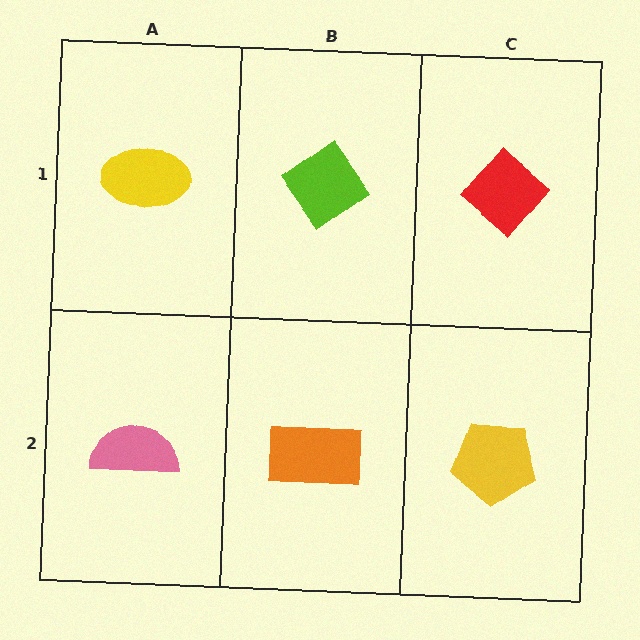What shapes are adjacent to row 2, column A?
A yellow ellipse (row 1, column A), an orange rectangle (row 2, column B).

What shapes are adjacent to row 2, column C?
A red diamond (row 1, column C), an orange rectangle (row 2, column B).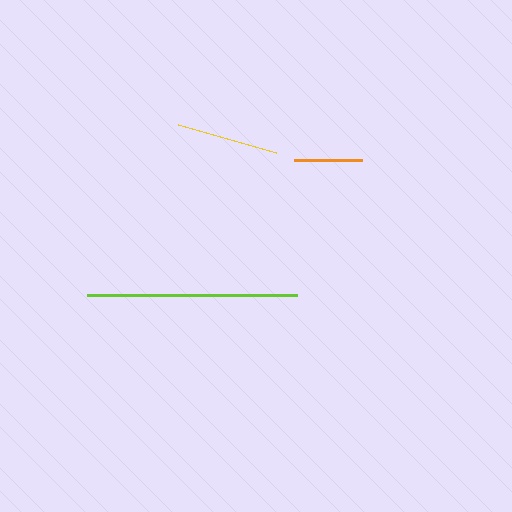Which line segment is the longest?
The lime line is the longest at approximately 210 pixels.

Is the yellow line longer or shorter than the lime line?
The lime line is longer than the yellow line.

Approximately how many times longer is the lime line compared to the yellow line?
The lime line is approximately 2.1 times the length of the yellow line.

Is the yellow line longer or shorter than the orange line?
The yellow line is longer than the orange line.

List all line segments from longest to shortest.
From longest to shortest: lime, yellow, orange.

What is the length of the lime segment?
The lime segment is approximately 210 pixels long.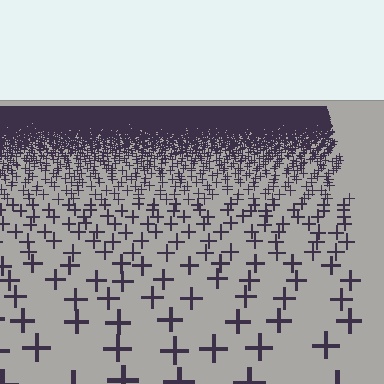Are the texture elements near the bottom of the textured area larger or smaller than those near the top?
Larger. Near the bottom, elements are closer to the viewer and appear at a bigger on-screen size.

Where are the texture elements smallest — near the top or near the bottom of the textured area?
Near the top.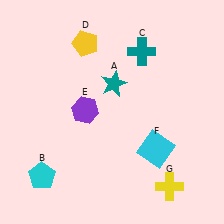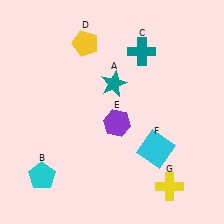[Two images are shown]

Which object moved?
The purple hexagon (E) moved right.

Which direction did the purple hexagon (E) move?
The purple hexagon (E) moved right.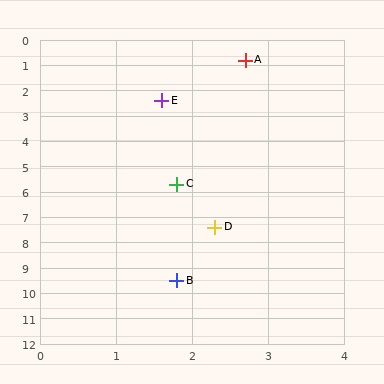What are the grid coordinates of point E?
Point E is at approximately (1.6, 2.4).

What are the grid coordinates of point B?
Point B is at approximately (1.8, 9.5).